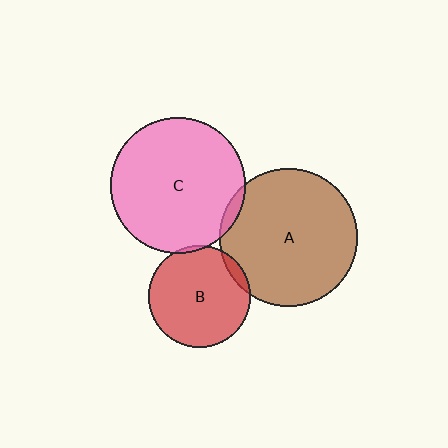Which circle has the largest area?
Circle A (brown).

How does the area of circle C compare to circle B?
Approximately 1.8 times.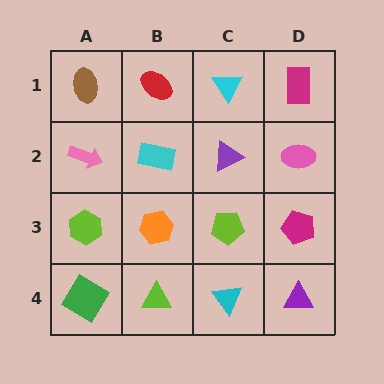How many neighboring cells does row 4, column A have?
2.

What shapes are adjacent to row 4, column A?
A lime hexagon (row 3, column A), a lime triangle (row 4, column B).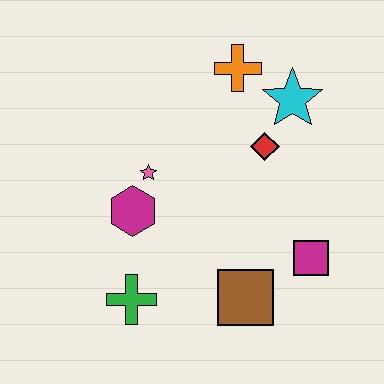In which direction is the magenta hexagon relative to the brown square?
The magenta hexagon is to the left of the brown square.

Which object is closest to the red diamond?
The cyan star is closest to the red diamond.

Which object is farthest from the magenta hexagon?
The cyan star is farthest from the magenta hexagon.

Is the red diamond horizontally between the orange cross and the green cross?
No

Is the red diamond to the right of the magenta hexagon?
Yes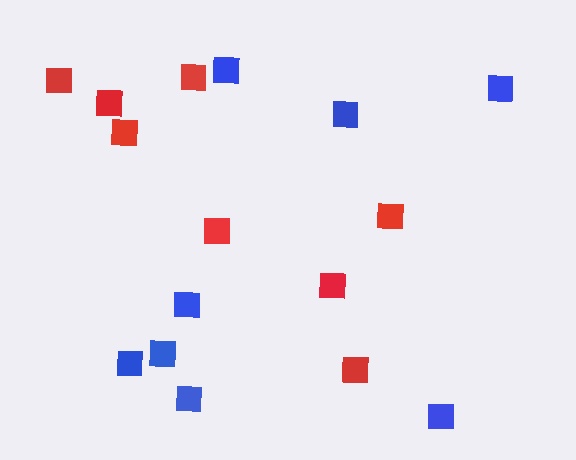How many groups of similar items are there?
There are 2 groups: one group of red squares (8) and one group of blue squares (8).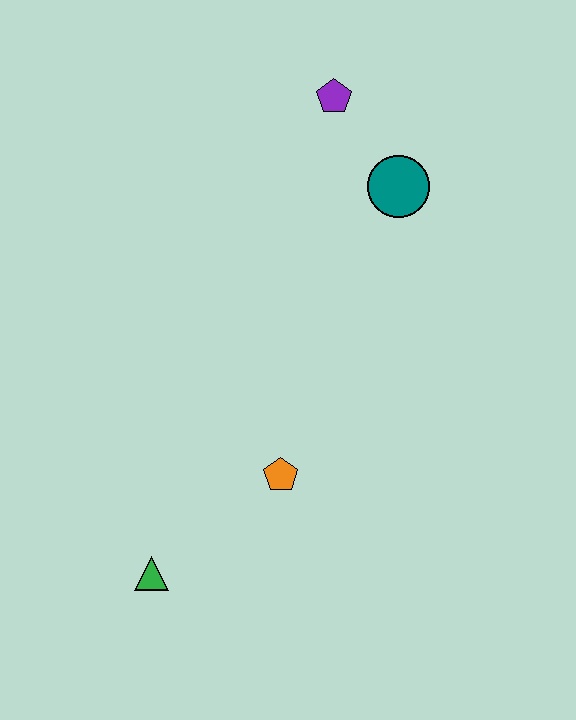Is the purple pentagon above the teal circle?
Yes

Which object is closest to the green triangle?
The orange pentagon is closest to the green triangle.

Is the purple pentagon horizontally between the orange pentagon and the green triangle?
No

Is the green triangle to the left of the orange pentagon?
Yes